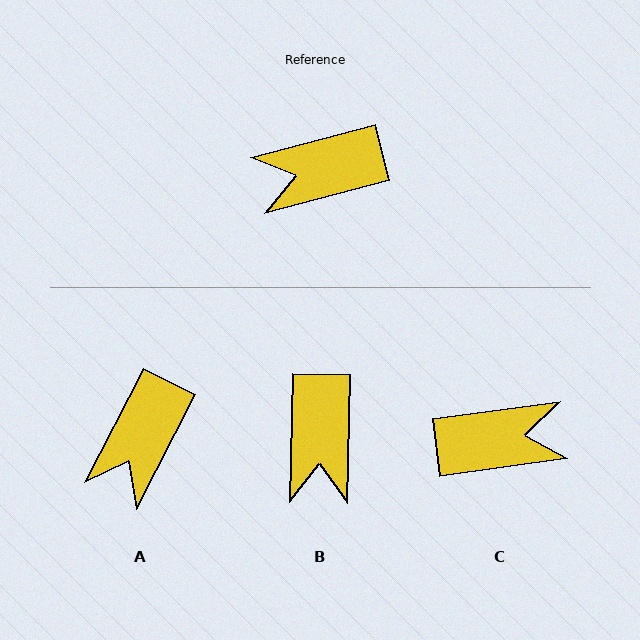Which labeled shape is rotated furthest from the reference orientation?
C, about 173 degrees away.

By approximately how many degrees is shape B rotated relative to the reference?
Approximately 74 degrees counter-clockwise.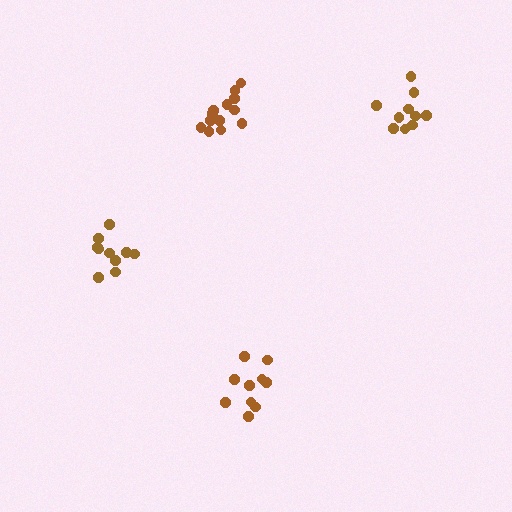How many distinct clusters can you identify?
There are 4 distinct clusters.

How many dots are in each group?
Group 1: 10 dots, Group 2: 13 dots, Group 3: 10 dots, Group 4: 10 dots (43 total).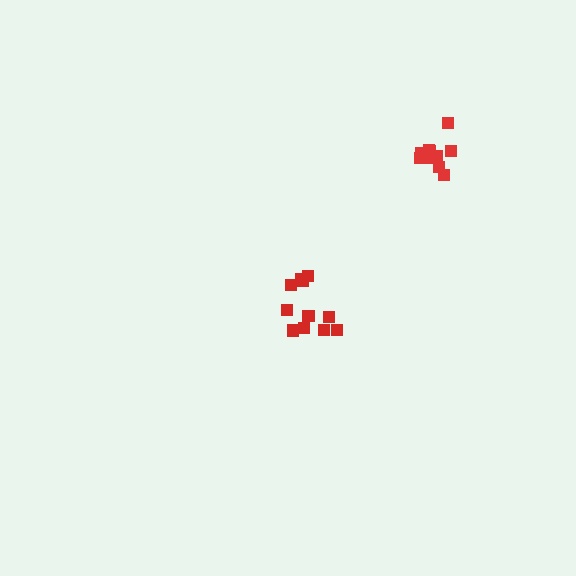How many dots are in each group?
Group 1: 11 dots, Group 2: 11 dots (22 total).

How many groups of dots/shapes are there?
There are 2 groups.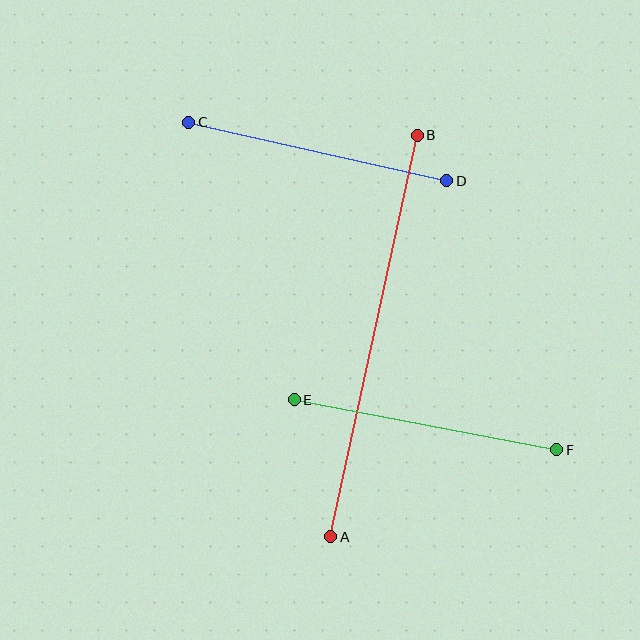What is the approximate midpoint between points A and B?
The midpoint is at approximately (374, 336) pixels.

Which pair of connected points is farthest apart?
Points A and B are farthest apart.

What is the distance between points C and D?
The distance is approximately 265 pixels.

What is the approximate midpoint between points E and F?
The midpoint is at approximately (426, 425) pixels.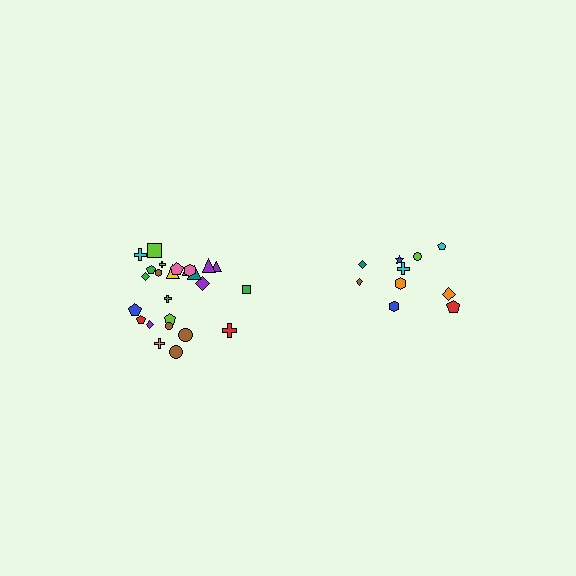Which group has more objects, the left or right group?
The left group.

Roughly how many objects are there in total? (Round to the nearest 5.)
Roughly 35 objects in total.